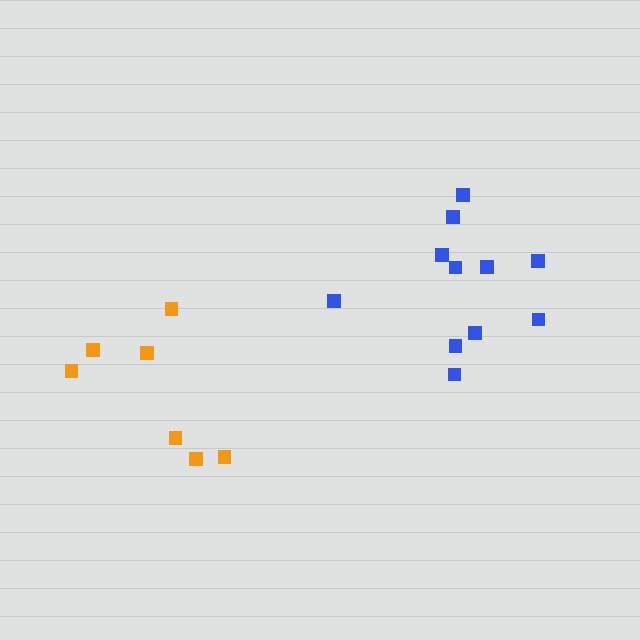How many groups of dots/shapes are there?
There are 2 groups.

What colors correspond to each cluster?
The clusters are colored: blue, orange.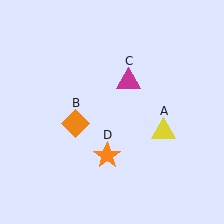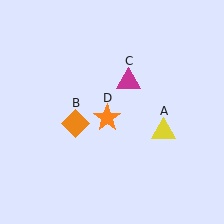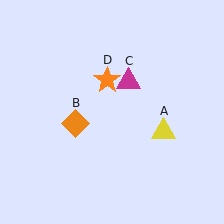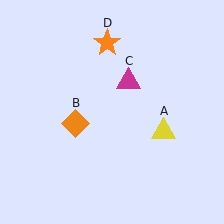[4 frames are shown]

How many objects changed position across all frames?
1 object changed position: orange star (object D).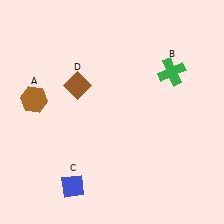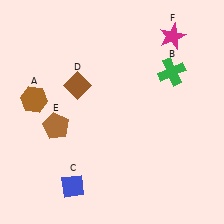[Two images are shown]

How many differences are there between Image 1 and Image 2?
There are 2 differences between the two images.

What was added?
A brown pentagon (E), a magenta star (F) were added in Image 2.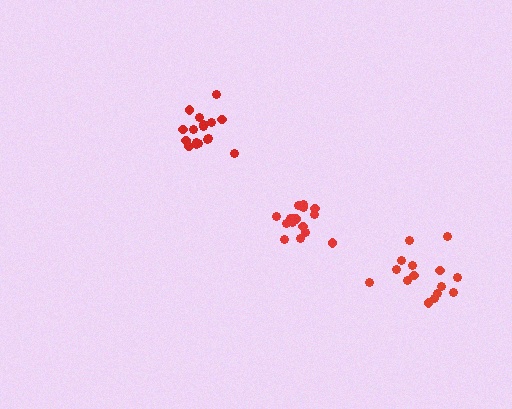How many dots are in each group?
Group 1: 17 dots, Group 2: 15 dots, Group 3: 17 dots (49 total).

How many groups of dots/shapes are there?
There are 3 groups.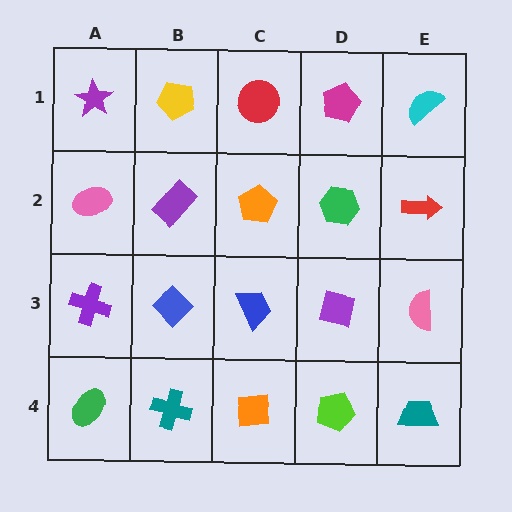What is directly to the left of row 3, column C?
A blue diamond.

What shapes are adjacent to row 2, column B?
A yellow pentagon (row 1, column B), a blue diamond (row 3, column B), a pink ellipse (row 2, column A), an orange pentagon (row 2, column C).